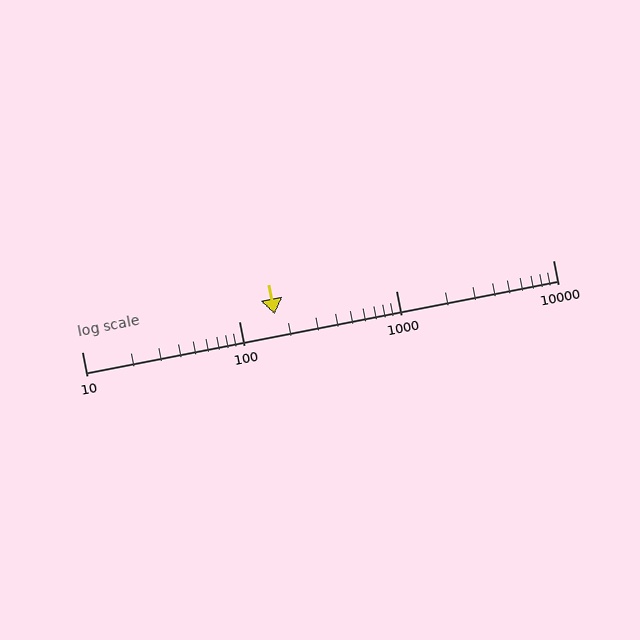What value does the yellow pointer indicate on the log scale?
The pointer indicates approximately 170.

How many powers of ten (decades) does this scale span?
The scale spans 3 decades, from 10 to 10000.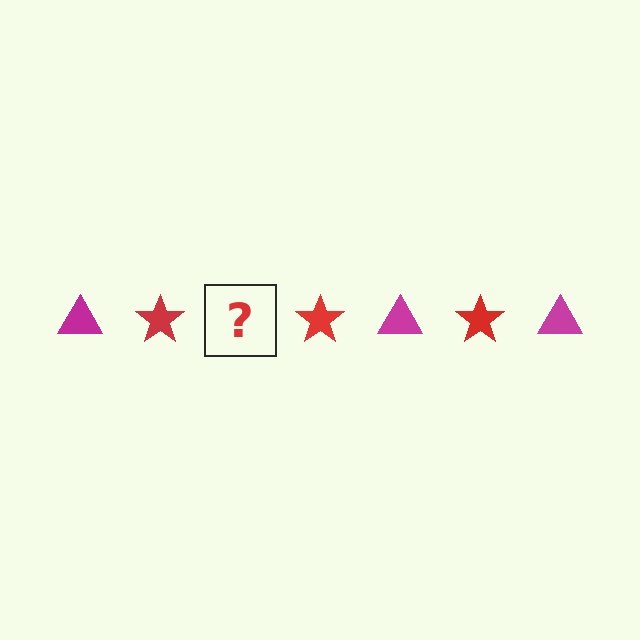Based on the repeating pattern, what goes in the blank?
The blank should be a magenta triangle.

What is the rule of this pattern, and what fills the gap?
The rule is that the pattern alternates between magenta triangle and red star. The gap should be filled with a magenta triangle.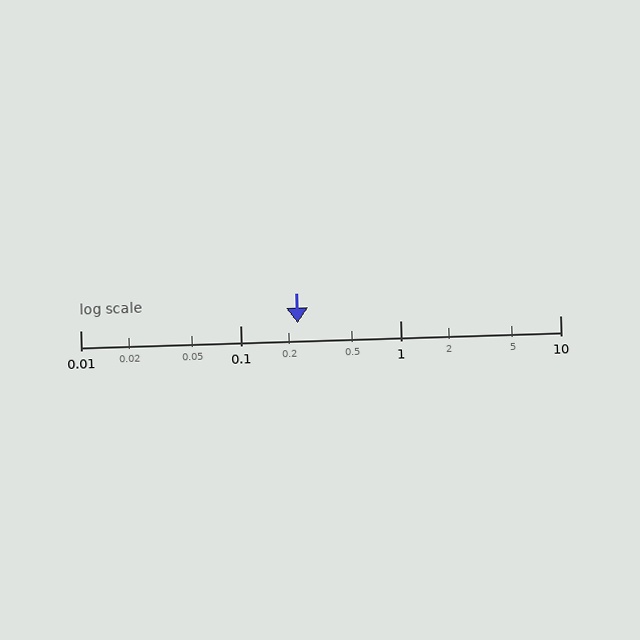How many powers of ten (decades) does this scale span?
The scale spans 3 decades, from 0.01 to 10.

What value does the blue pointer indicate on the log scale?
The pointer indicates approximately 0.23.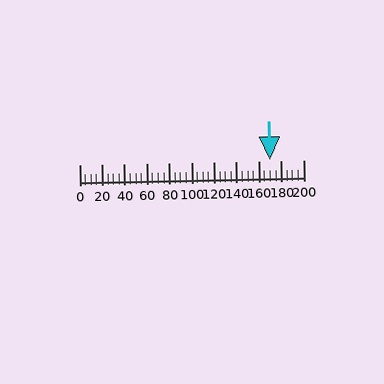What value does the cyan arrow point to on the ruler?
The cyan arrow points to approximately 170.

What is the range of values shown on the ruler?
The ruler shows values from 0 to 200.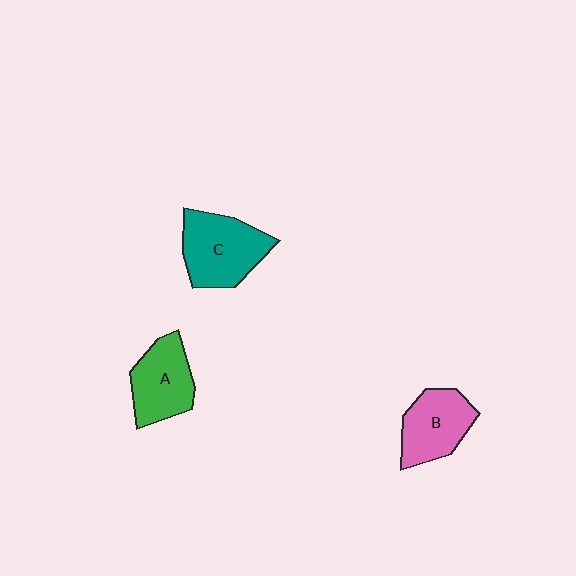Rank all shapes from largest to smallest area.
From largest to smallest: C (teal), A (green), B (pink).